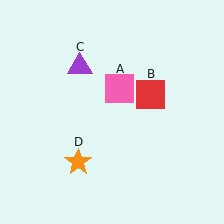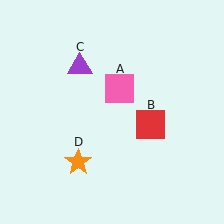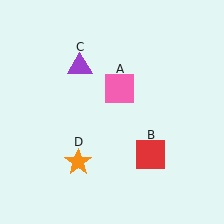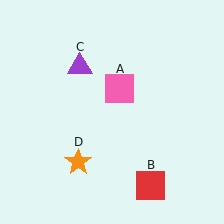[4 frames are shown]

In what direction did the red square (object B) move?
The red square (object B) moved down.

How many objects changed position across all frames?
1 object changed position: red square (object B).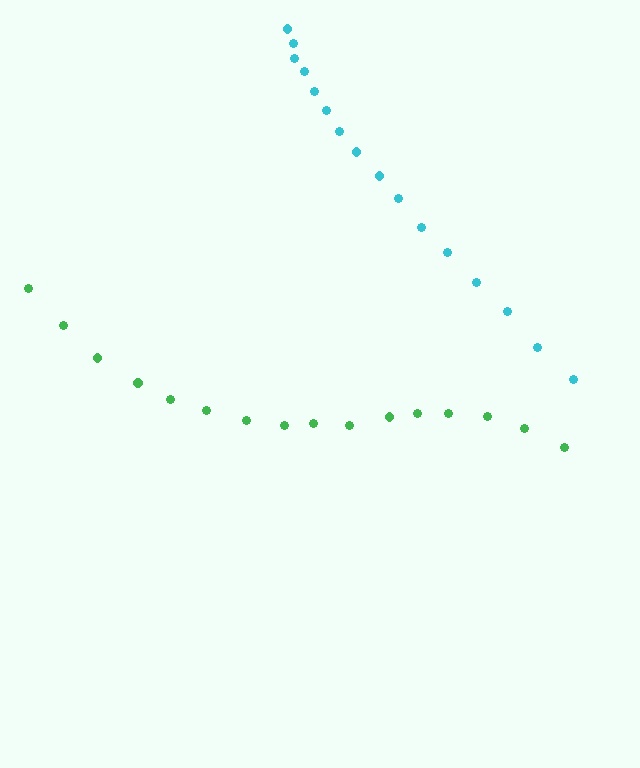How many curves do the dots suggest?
There are 2 distinct paths.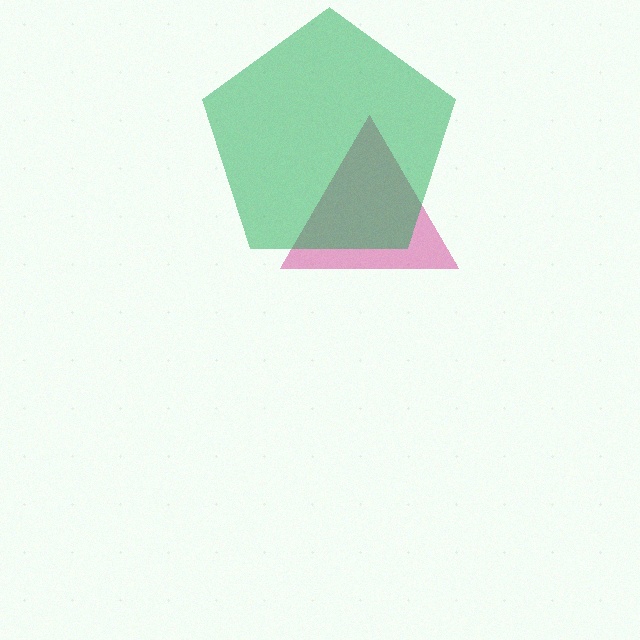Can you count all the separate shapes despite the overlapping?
Yes, there are 2 separate shapes.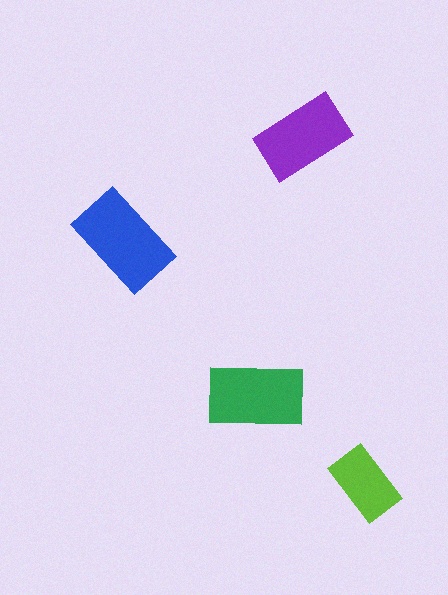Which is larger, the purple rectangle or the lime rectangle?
The purple one.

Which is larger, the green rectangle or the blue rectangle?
The blue one.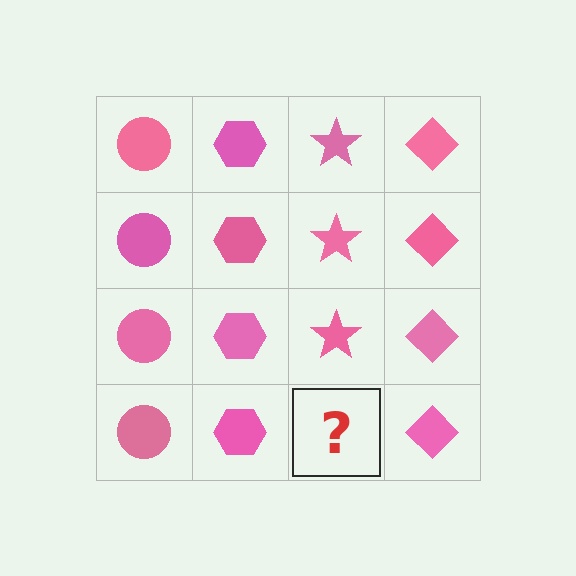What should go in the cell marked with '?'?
The missing cell should contain a pink star.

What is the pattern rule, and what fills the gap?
The rule is that each column has a consistent shape. The gap should be filled with a pink star.